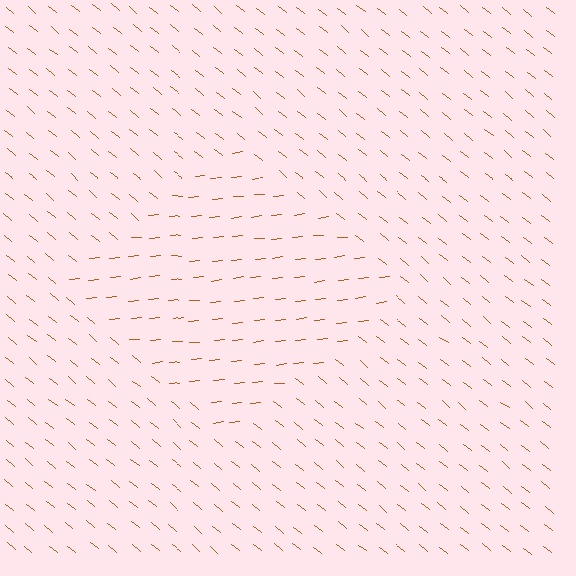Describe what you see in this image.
The image is filled with small brown line segments. A diamond region in the image has lines oriented differently from the surrounding lines, creating a visible texture boundary.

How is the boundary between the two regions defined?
The boundary is defined purely by a change in line orientation (approximately 45 degrees difference). All lines are the same color and thickness.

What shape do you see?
I see a diamond.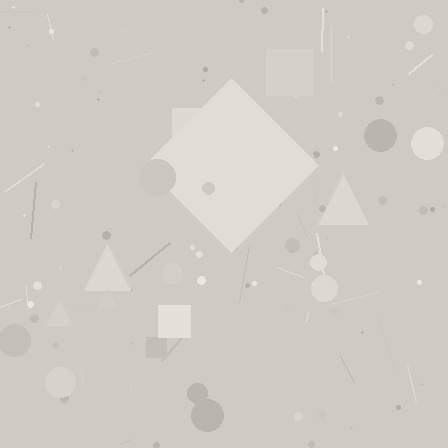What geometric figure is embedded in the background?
A diamond is embedded in the background.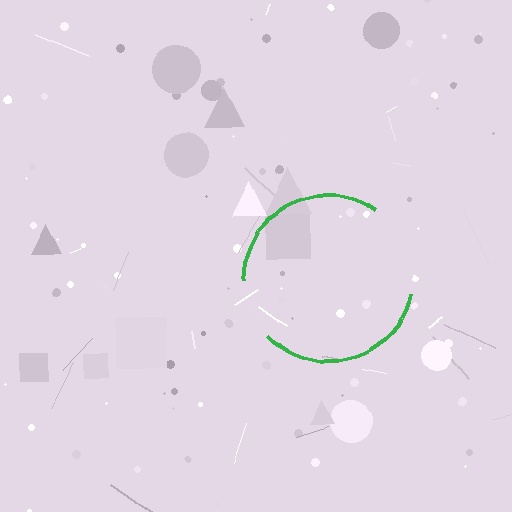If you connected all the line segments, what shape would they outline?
They would outline a circle.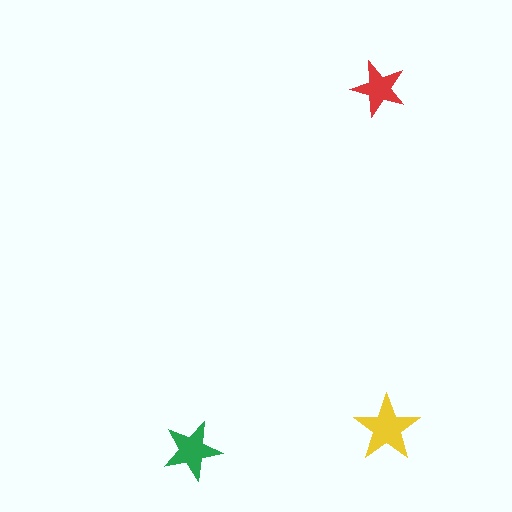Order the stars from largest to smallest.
the yellow one, the green one, the red one.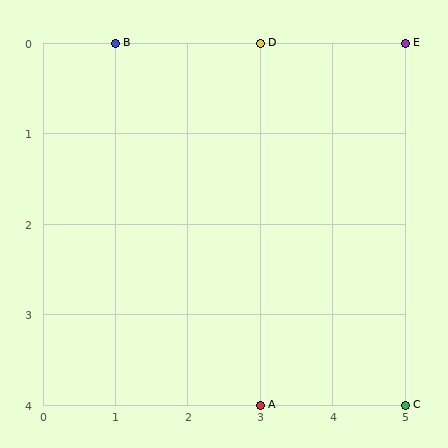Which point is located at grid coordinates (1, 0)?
Point B is at (1, 0).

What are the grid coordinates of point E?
Point E is at grid coordinates (5, 0).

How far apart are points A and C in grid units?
Points A and C are 2 columns apart.